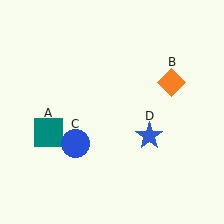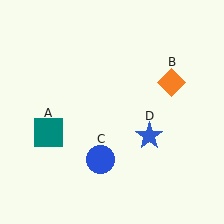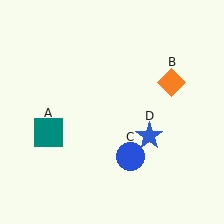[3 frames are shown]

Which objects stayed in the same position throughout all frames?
Teal square (object A) and orange diamond (object B) and blue star (object D) remained stationary.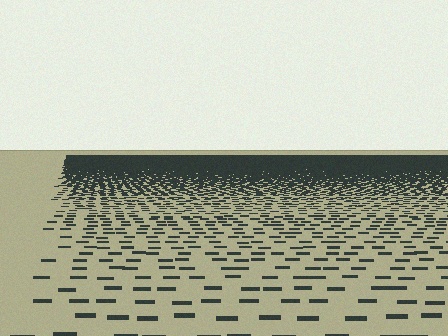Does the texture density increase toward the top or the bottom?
Density increases toward the top.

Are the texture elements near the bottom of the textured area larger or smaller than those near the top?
Larger. Near the bottom, elements are closer to the viewer and appear at a bigger on-screen size.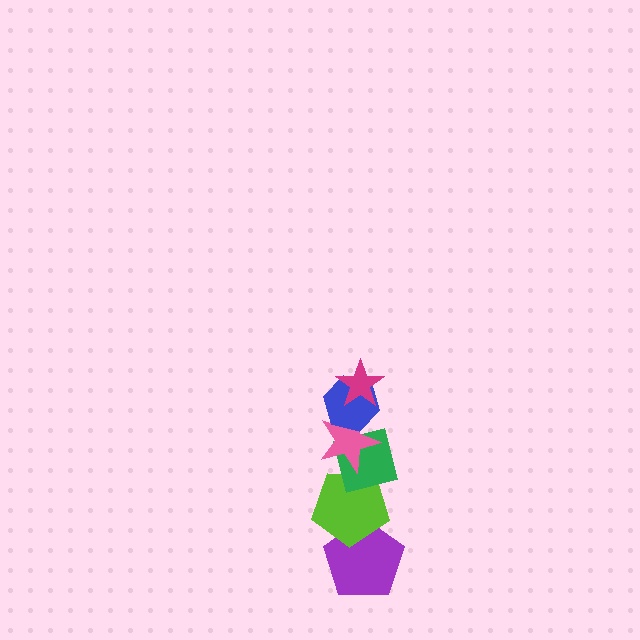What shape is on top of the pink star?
The blue hexagon is on top of the pink star.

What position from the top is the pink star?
The pink star is 3rd from the top.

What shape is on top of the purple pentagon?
The lime pentagon is on top of the purple pentagon.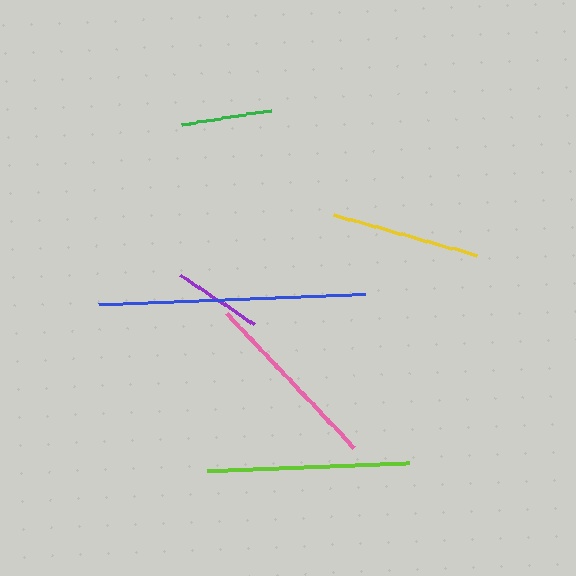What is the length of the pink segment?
The pink segment is approximately 185 pixels long.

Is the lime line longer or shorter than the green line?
The lime line is longer than the green line.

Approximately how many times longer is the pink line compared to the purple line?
The pink line is approximately 2.1 times the length of the purple line.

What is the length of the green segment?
The green segment is approximately 92 pixels long.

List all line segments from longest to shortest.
From longest to shortest: blue, lime, pink, yellow, green, purple.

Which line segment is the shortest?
The purple line is the shortest at approximately 88 pixels.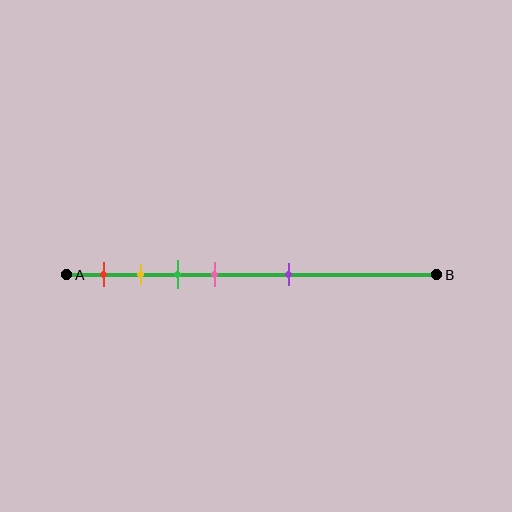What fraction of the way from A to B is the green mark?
The green mark is approximately 30% (0.3) of the way from A to B.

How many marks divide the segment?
There are 5 marks dividing the segment.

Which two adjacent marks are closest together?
The yellow and green marks are the closest adjacent pair.